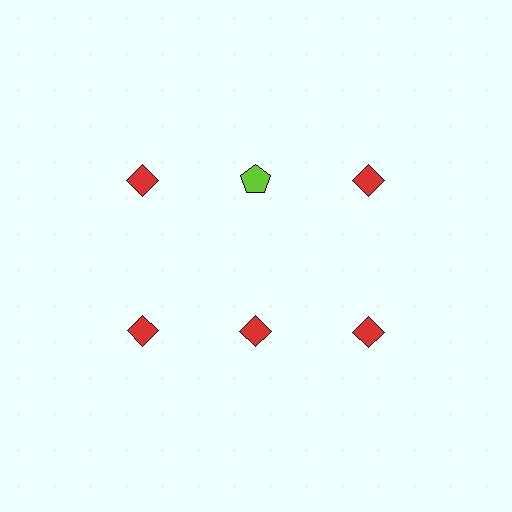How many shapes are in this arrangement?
There are 6 shapes arranged in a grid pattern.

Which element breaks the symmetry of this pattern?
The lime pentagon in the top row, second from left column breaks the symmetry. All other shapes are red diamonds.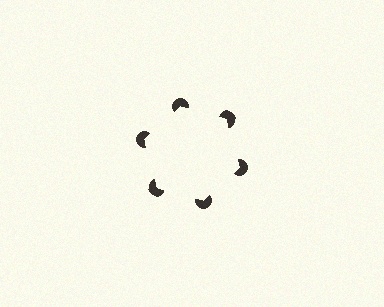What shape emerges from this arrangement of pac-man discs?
An illusory hexagon — its edges are inferred from the aligned wedge cuts in the pac-man discs, not physically drawn.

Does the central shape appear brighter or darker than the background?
It typically appears slightly brighter than the background, even though no actual brightness change is drawn.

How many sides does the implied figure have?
6 sides.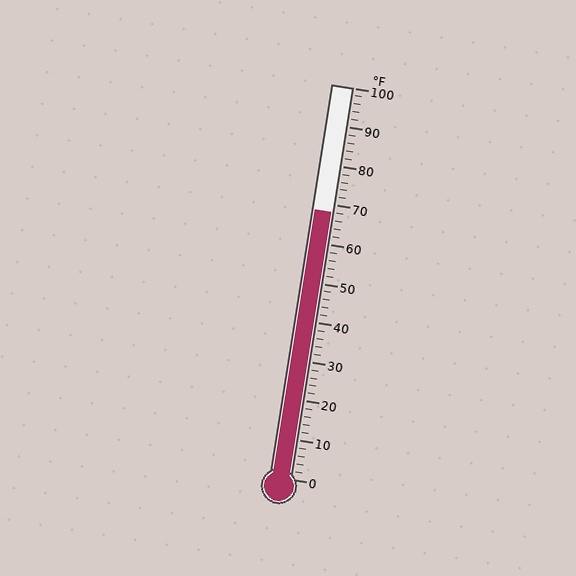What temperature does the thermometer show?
The thermometer shows approximately 68°F.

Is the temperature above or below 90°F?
The temperature is below 90°F.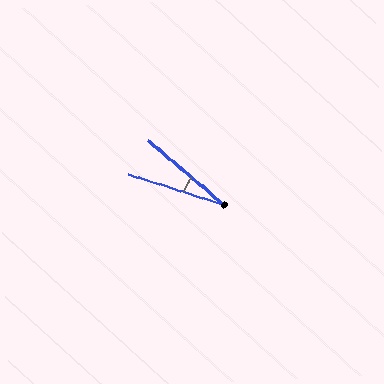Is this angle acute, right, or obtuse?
It is acute.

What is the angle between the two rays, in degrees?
Approximately 23 degrees.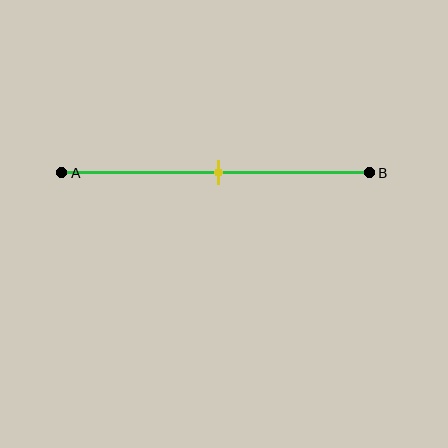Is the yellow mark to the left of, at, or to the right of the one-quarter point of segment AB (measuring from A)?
The yellow mark is to the right of the one-quarter point of segment AB.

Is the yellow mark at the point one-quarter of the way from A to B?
No, the mark is at about 50% from A, not at the 25% one-quarter point.